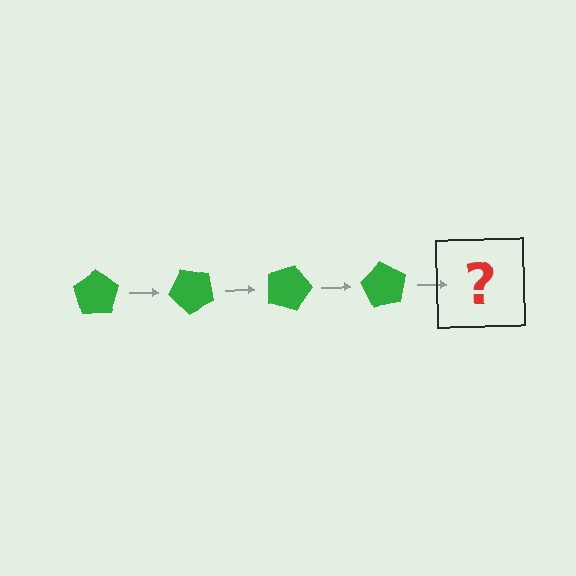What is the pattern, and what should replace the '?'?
The pattern is that the pentagon rotates 45 degrees each step. The '?' should be a green pentagon rotated 180 degrees.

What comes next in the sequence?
The next element should be a green pentagon rotated 180 degrees.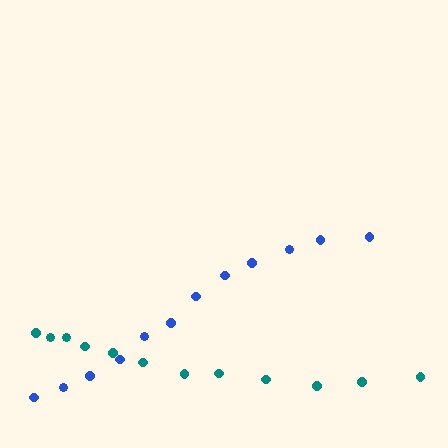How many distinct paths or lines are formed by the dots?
There are 2 distinct paths.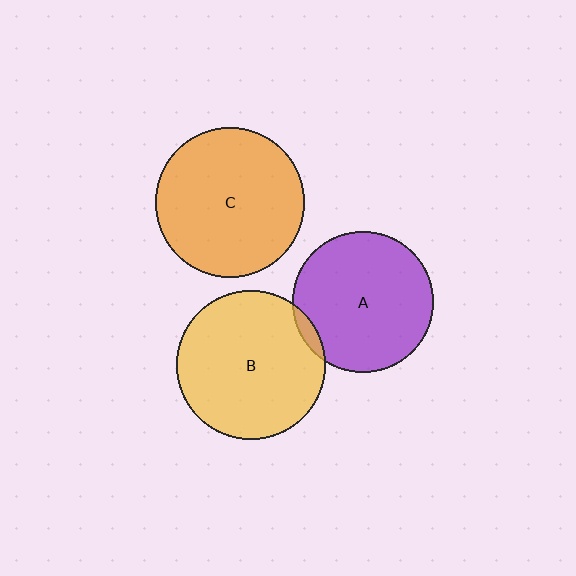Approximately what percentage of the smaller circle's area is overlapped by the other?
Approximately 5%.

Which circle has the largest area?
Circle C (orange).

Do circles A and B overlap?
Yes.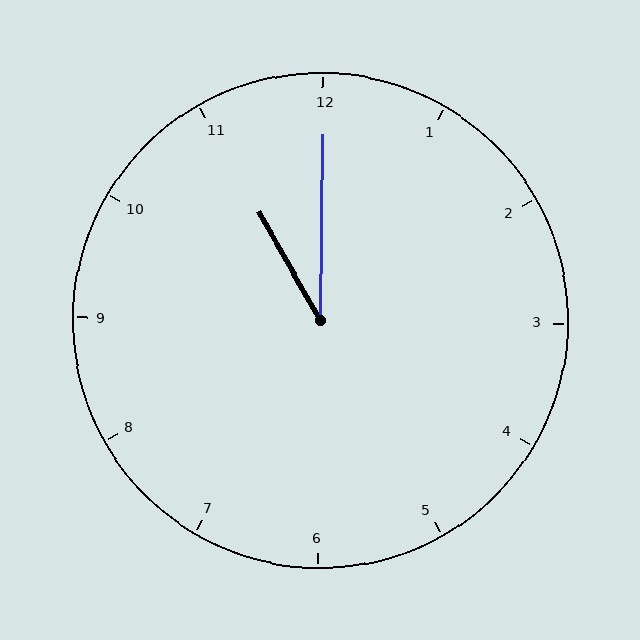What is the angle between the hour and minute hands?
Approximately 30 degrees.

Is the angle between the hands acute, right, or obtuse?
It is acute.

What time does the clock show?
11:00.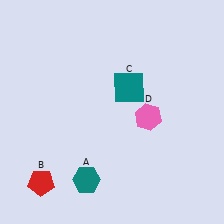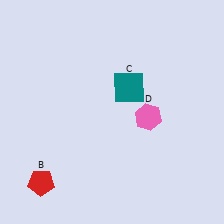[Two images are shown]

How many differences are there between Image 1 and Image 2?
There is 1 difference between the two images.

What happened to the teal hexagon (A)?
The teal hexagon (A) was removed in Image 2. It was in the bottom-left area of Image 1.